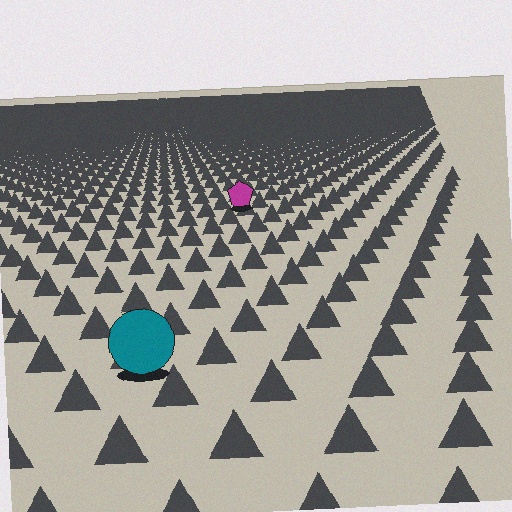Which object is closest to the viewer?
The teal circle is closest. The texture marks near it are larger and more spread out.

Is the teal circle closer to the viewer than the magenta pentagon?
Yes. The teal circle is closer — you can tell from the texture gradient: the ground texture is coarser near it.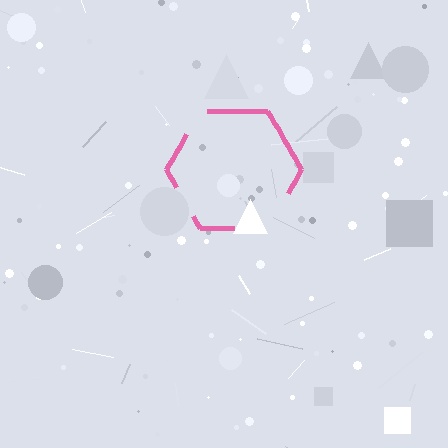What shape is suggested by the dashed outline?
The dashed outline suggests a hexagon.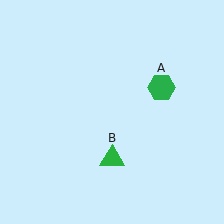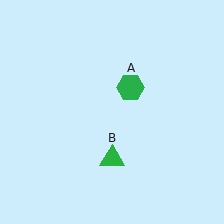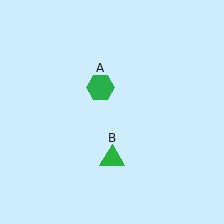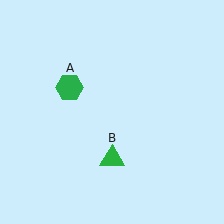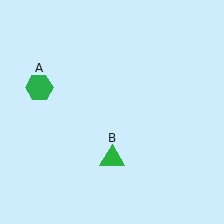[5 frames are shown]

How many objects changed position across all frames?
1 object changed position: green hexagon (object A).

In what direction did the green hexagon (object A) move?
The green hexagon (object A) moved left.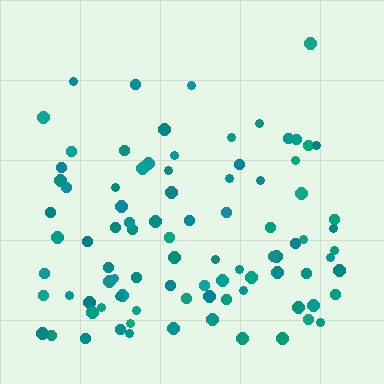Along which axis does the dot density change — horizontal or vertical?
Vertical.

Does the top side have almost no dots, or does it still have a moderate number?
Still a moderate number, just noticeably fewer than the bottom.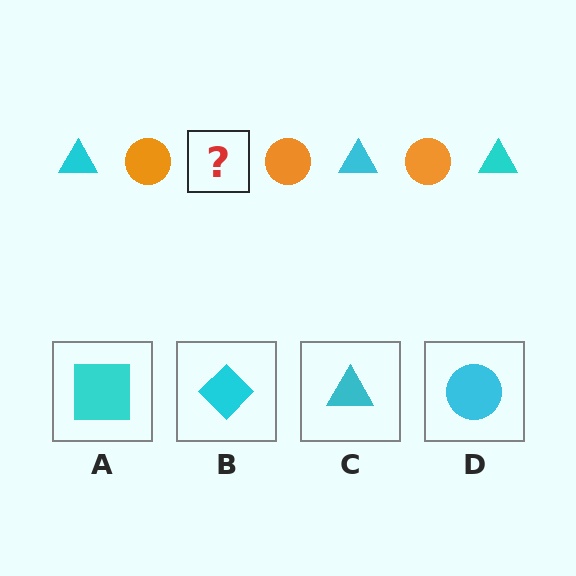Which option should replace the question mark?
Option C.